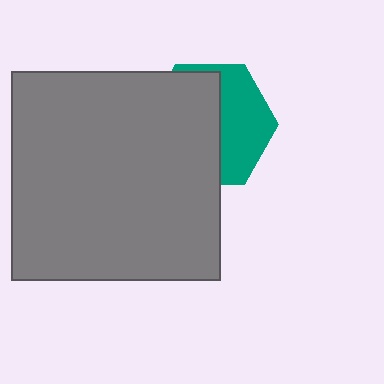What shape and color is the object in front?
The object in front is a gray square.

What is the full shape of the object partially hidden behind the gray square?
The partially hidden object is a teal hexagon.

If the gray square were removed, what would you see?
You would see the complete teal hexagon.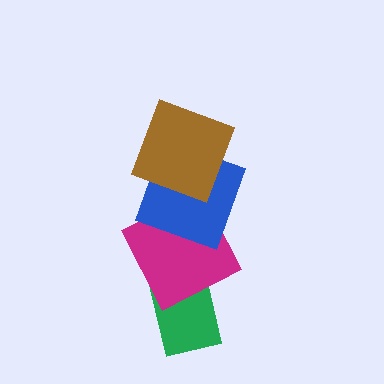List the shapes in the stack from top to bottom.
From top to bottom: the brown square, the blue square, the magenta square, the green rectangle.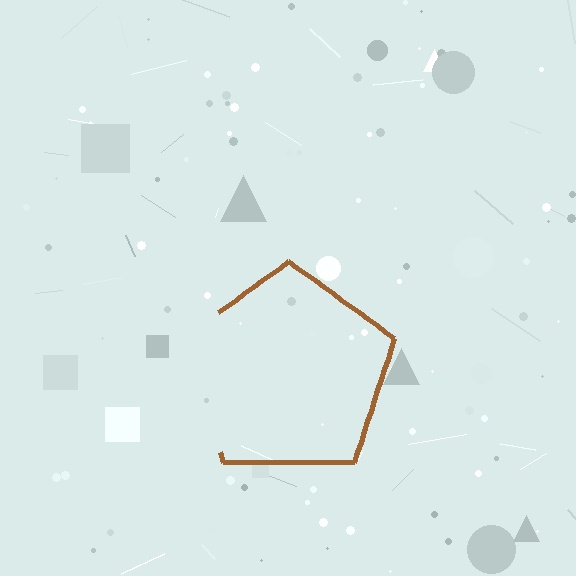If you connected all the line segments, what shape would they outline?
They would outline a pentagon.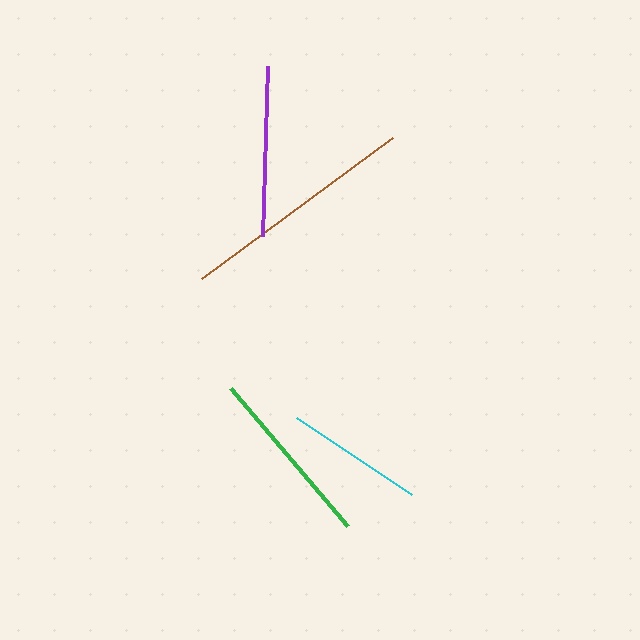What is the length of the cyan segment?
The cyan segment is approximately 138 pixels long.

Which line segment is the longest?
The brown line is the longest at approximately 237 pixels.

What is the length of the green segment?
The green segment is approximately 181 pixels long.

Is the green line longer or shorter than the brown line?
The brown line is longer than the green line.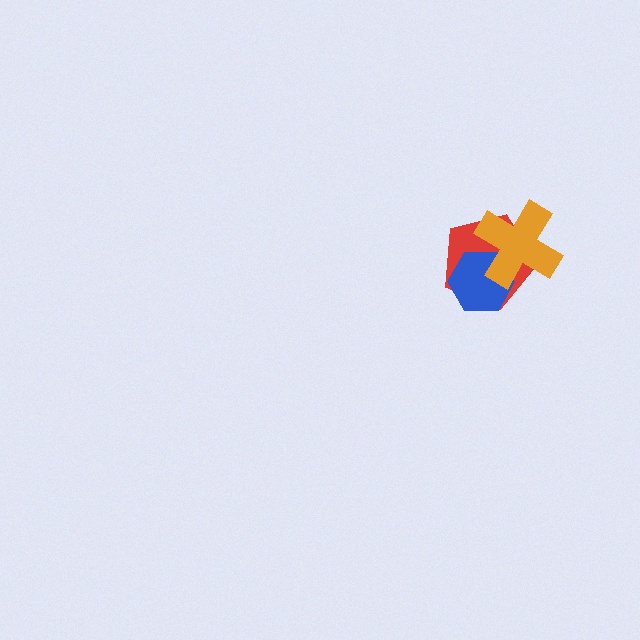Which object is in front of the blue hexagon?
The orange cross is in front of the blue hexagon.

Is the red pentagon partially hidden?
Yes, it is partially covered by another shape.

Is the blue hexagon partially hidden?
Yes, it is partially covered by another shape.